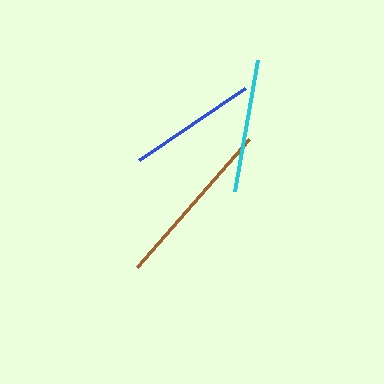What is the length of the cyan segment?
The cyan segment is approximately 133 pixels long.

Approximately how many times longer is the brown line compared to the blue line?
The brown line is approximately 1.3 times the length of the blue line.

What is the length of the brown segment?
The brown segment is approximately 171 pixels long.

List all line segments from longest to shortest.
From longest to shortest: brown, cyan, blue.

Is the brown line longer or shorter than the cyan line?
The brown line is longer than the cyan line.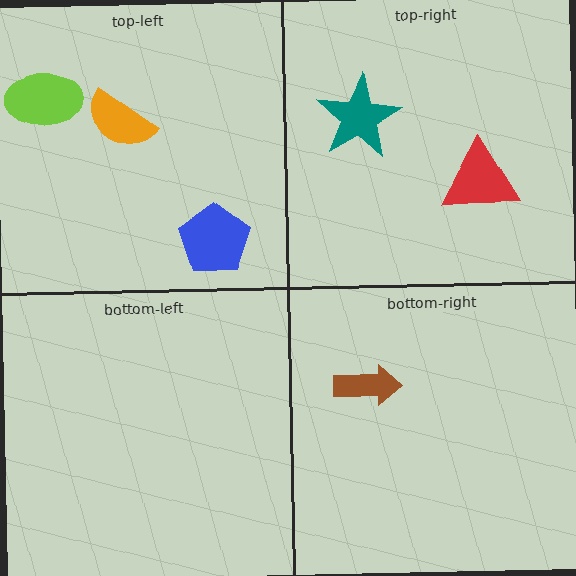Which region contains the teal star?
The top-right region.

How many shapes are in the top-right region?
2.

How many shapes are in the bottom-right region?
1.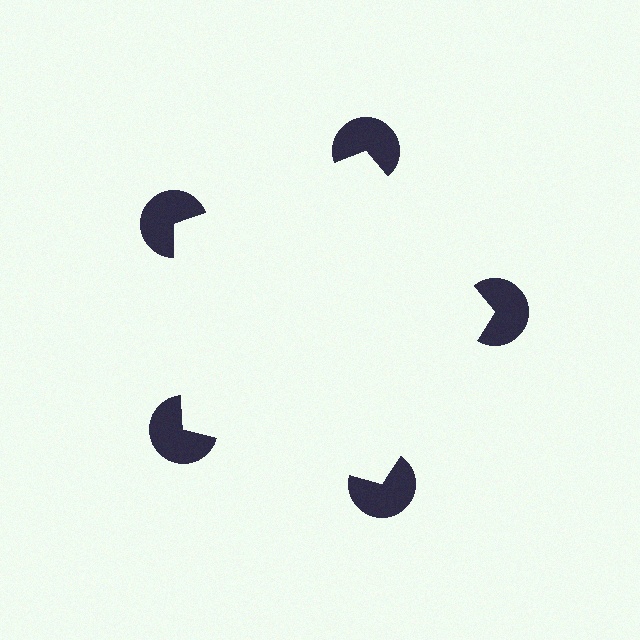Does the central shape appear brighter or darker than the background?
It typically appears slightly brighter than the background, even though no actual brightness change is drawn.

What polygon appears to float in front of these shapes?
An illusory pentagon — its edges are inferred from the aligned wedge cuts in the pac-man discs, not physically drawn.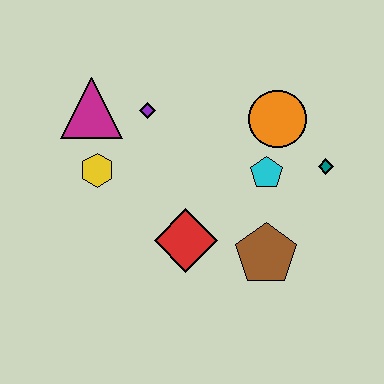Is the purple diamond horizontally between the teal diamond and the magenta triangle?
Yes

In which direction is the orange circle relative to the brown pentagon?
The orange circle is above the brown pentagon.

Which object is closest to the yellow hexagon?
The magenta triangle is closest to the yellow hexagon.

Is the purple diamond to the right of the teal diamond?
No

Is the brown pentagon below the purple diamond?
Yes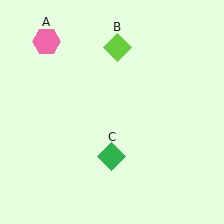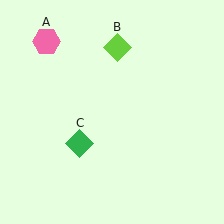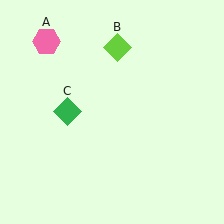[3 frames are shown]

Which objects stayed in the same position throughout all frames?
Pink hexagon (object A) and lime diamond (object B) remained stationary.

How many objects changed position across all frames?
1 object changed position: green diamond (object C).